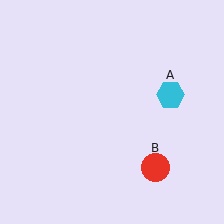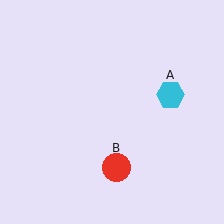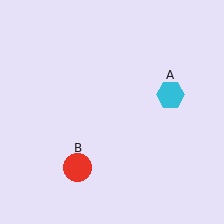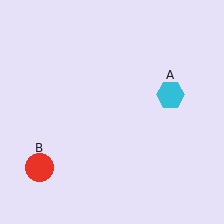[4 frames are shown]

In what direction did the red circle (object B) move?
The red circle (object B) moved left.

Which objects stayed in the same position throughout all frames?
Cyan hexagon (object A) remained stationary.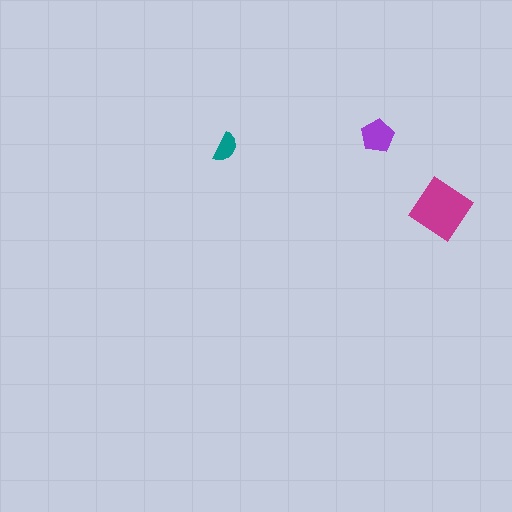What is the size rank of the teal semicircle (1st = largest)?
3rd.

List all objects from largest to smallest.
The magenta diamond, the purple pentagon, the teal semicircle.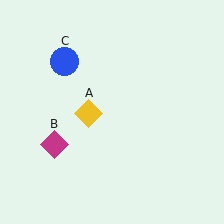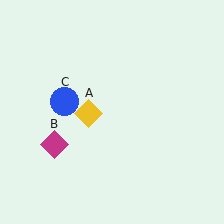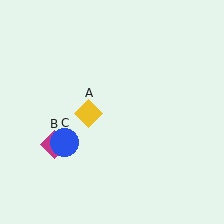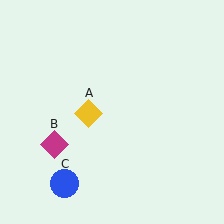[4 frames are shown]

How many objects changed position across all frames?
1 object changed position: blue circle (object C).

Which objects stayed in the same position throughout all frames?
Yellow diamond (object A) and magenta diamond (object B) remained stationary.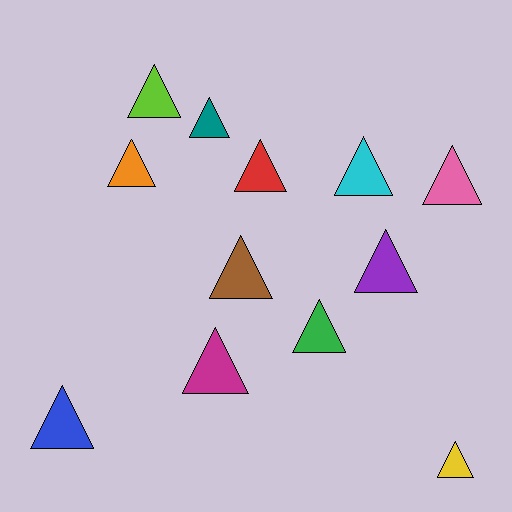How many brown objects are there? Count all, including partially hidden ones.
There is 1 brown object.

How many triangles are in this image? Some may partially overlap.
There are 12 triangles.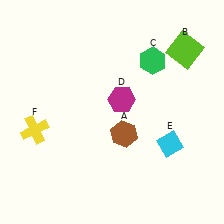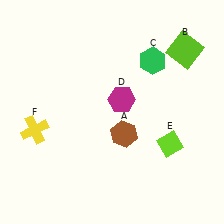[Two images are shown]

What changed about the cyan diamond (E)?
In Image 1, E is cyan. In Image 2, it changed to lime.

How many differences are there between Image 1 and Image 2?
There is 1 difference between the two images.